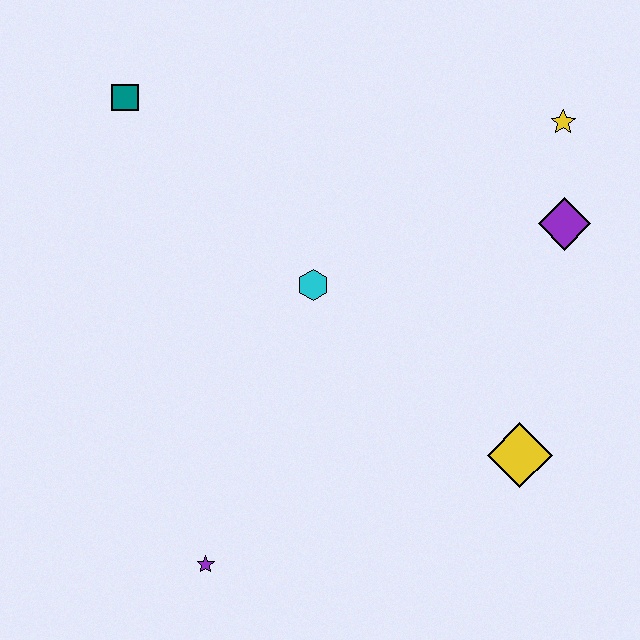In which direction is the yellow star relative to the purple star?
The yellow star is above the purple star.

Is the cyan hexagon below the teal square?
Yes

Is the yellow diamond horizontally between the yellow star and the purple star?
Yes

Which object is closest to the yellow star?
The purple diamond is closest to the yellow star.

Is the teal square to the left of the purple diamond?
Yes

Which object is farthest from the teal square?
The yellow diamond is farthest from the teal square.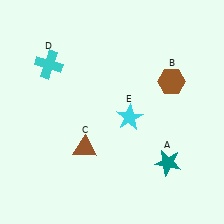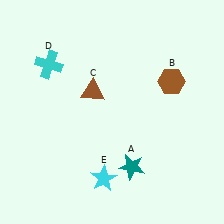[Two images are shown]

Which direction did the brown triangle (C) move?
The brown triangle (C) moved up.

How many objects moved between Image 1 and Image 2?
3 objects moved between the two images.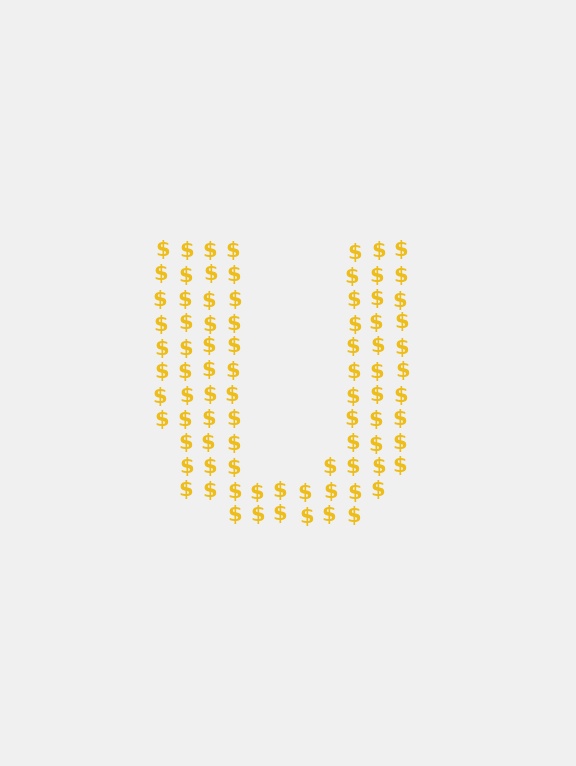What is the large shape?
The large shape is the letter U.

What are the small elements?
The small elements are dollar signs.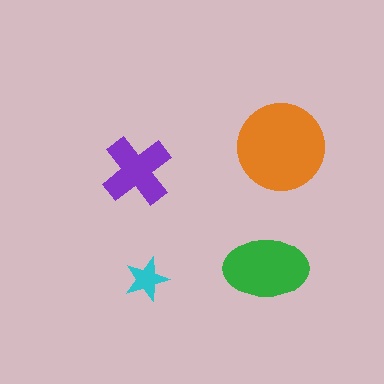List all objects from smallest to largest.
The cyan star, the purple cross, the green ellipse, the orange circle.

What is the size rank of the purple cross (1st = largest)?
3rd.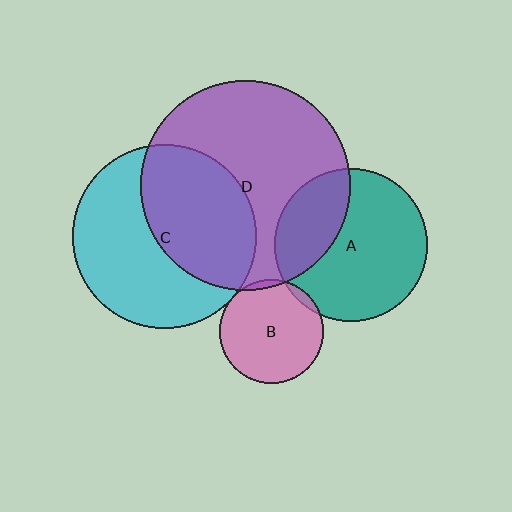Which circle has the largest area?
Circle D (purple).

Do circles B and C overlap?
Yes.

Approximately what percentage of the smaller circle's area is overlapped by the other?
Approximately 5%.